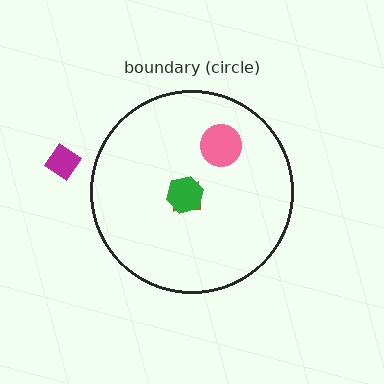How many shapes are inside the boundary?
3 inside, 1 outside.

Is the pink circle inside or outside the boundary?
Inside.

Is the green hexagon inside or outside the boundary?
Inside.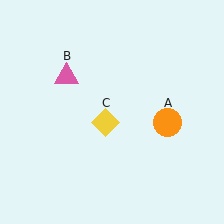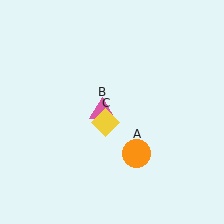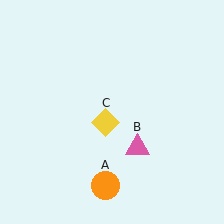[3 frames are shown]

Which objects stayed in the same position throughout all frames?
Yellow diamond (object C) remained stationary.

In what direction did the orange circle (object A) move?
The orange circle (object A) moved down and to the left.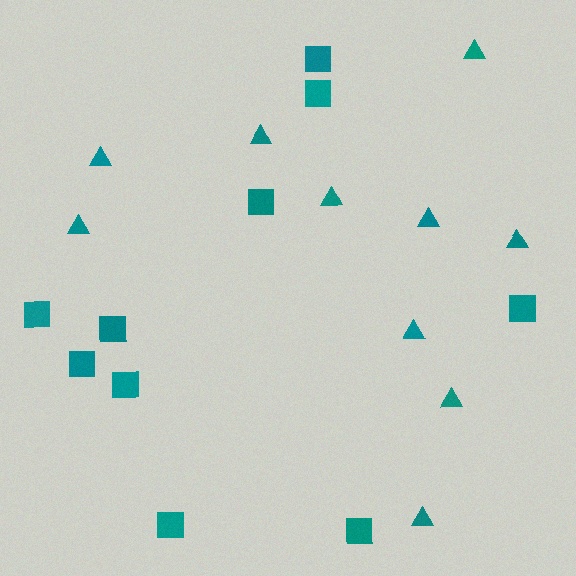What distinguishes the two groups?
There are 2 groups: one group of triangles (10) and one group of squares (10).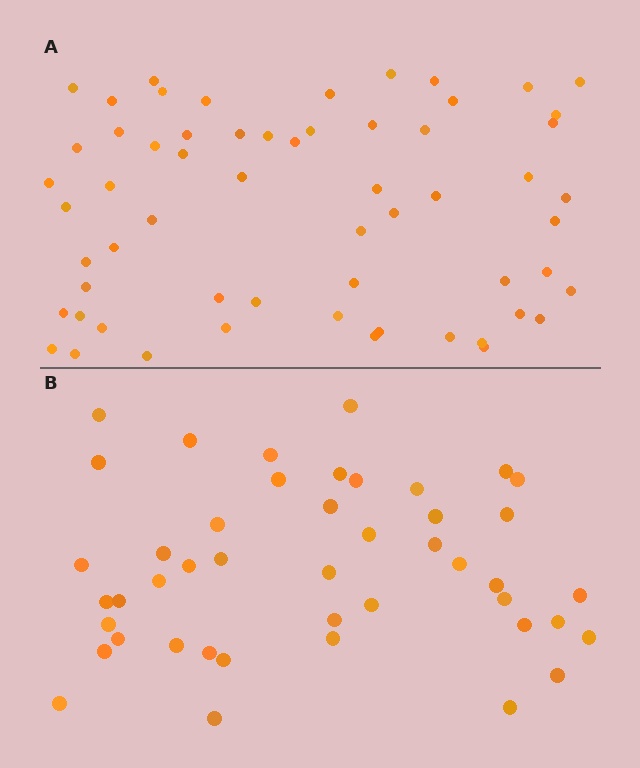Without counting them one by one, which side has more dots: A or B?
Region A (the top region) has more dots.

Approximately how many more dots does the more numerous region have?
Region A has approximately 15 more dots than region B.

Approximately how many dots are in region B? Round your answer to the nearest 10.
About 40 dots. (The exact count is 45, which rounds to 40.)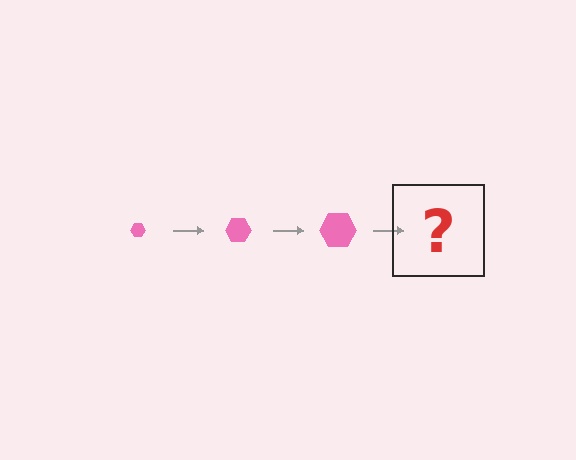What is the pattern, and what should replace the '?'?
The pattern is that the hexagon gets progressively larger each step. The '?' should be a pink hexagon, larger than the previous one.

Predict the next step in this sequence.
The next step is a pink hexagon, larger than the previous one.